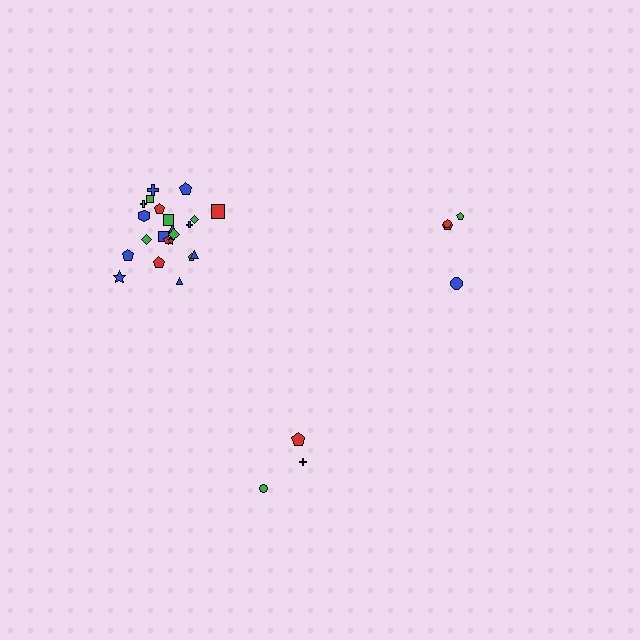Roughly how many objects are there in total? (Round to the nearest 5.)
Roughly 30 objects in total.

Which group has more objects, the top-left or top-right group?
The top-left group.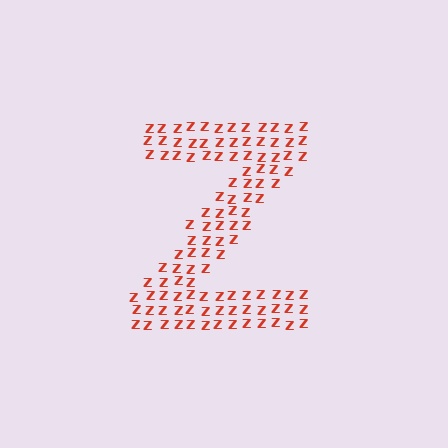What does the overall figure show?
The overall figure shows the letter Z.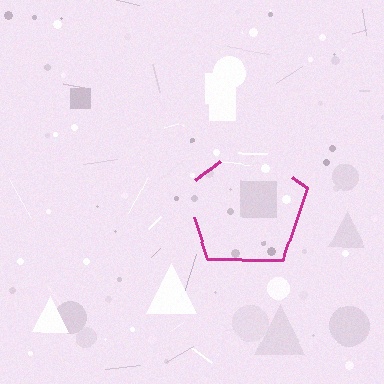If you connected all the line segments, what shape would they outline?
They would outline a pentagon.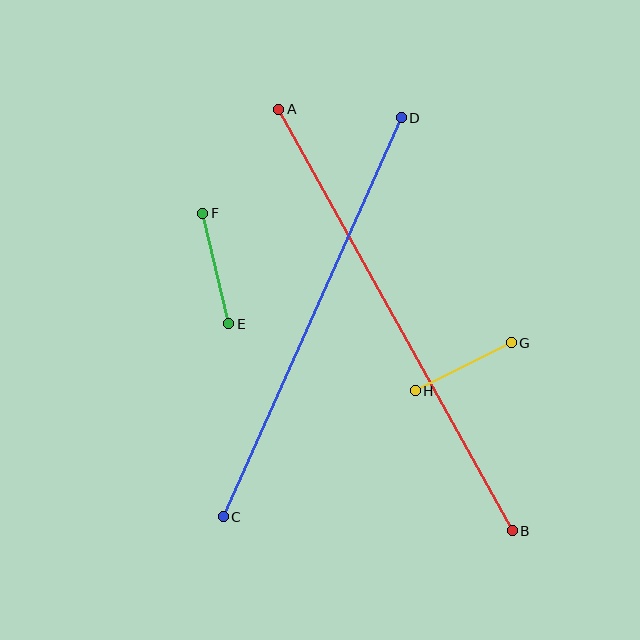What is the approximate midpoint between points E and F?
The midpoint is at approximately (216, 269) pixels.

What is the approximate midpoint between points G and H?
The midpoint is at approximately (463, 367) pixels.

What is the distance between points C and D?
The distance is approximately 437 pixels.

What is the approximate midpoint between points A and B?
The midpoint is at approximately (395, 320) pixels.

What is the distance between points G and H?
The distance is approximately 107 pixels.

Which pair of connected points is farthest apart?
Points A and B are farthest apart.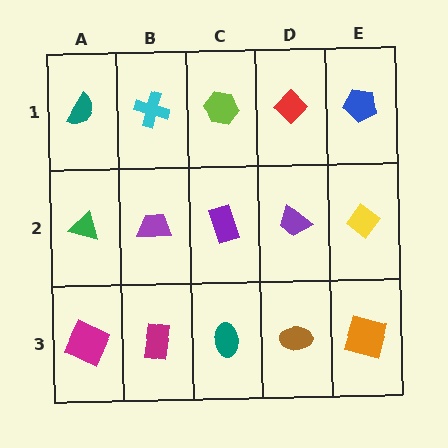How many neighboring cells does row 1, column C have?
3.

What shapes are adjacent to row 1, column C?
A purple rectangle (row 2, column C), a cyan cross (row 1, column B), a red diamond (row 1, column D).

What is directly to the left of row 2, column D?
A purple rectangle.